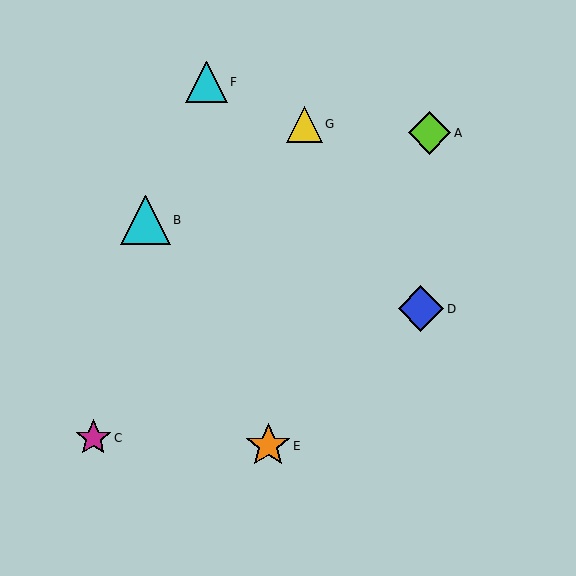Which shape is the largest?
The cyan triangle (labeled B) is the largest.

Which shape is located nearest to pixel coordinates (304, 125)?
The yellow triangle (labeled G) at (304, 124) is nearest to that location.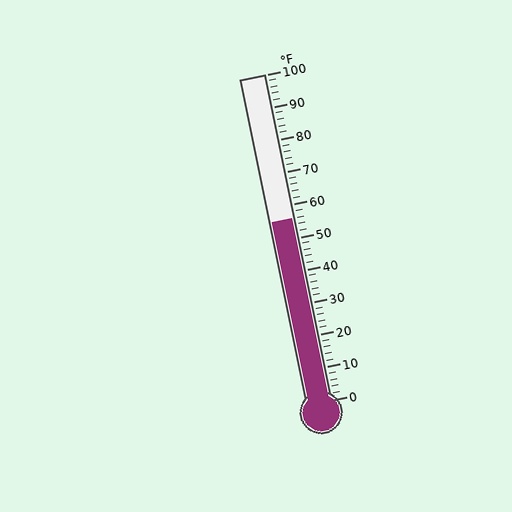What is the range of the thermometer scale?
The thermometer scale ranges from 0°F to 100°F.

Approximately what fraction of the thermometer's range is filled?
The thermometer is filled to approximately 55% of its range.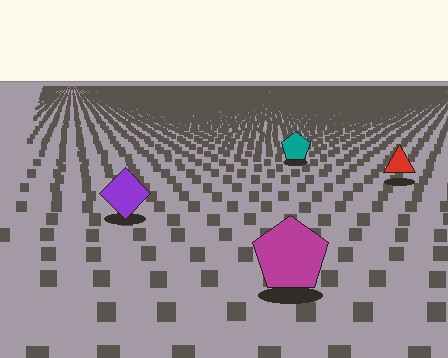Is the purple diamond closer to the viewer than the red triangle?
Yes. The purple diamond is closer — you can tell from the texture gradient: the ground texture is coarser near it.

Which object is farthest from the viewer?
The teal pentagon is farthest from the viewer. It appears smaller and the ground texture around it is denser.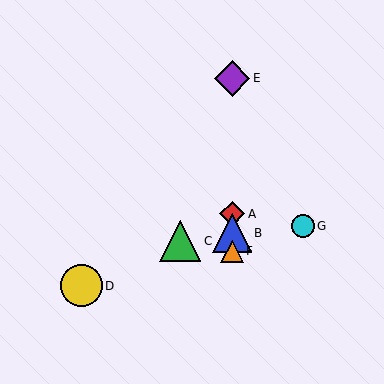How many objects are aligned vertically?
4 objects (A, B, E, F) are aligned vertically.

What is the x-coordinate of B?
Object B is at x≈232.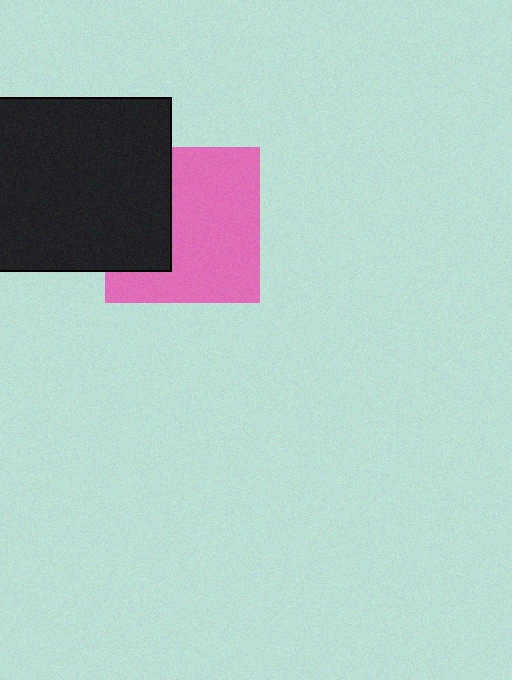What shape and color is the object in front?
The object in front is a black square.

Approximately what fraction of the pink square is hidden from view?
Roughly 34% of the pink square is hidden behind the black square.